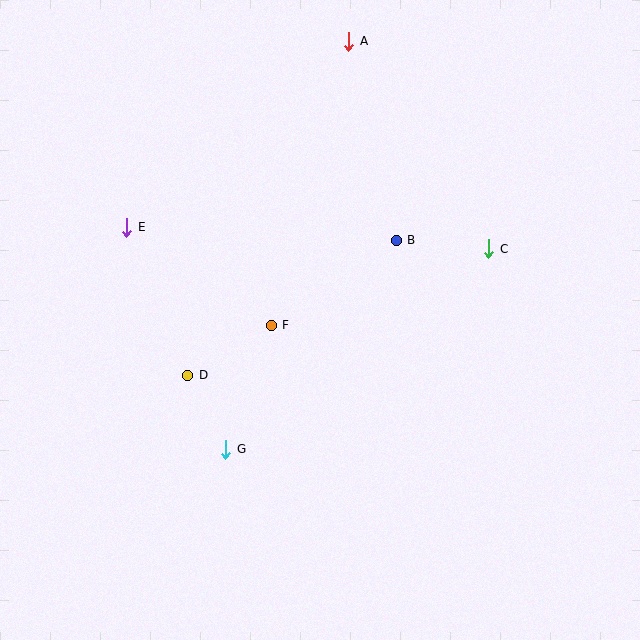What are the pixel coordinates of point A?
Point A is at (349, 41).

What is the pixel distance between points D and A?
The distance between D and A is 371 pixels.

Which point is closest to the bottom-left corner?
Point G is closest to the bottom-left corner.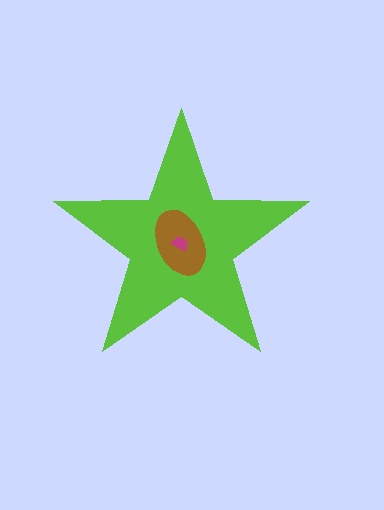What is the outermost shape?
The lime star.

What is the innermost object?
The magenta trapezoid.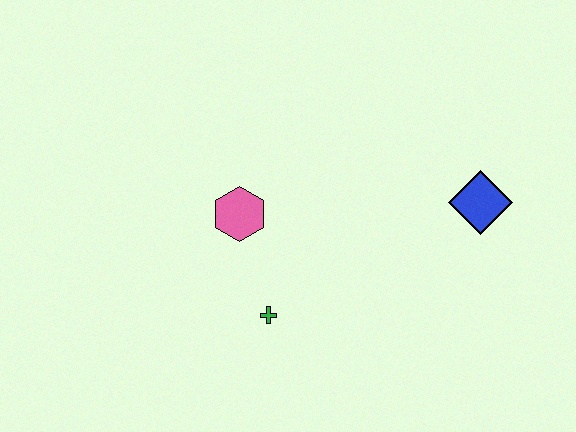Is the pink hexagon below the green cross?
No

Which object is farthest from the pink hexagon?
The blue diamond is farthest from the pink hexagon.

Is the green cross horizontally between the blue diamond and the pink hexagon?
Yes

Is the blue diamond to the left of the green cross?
No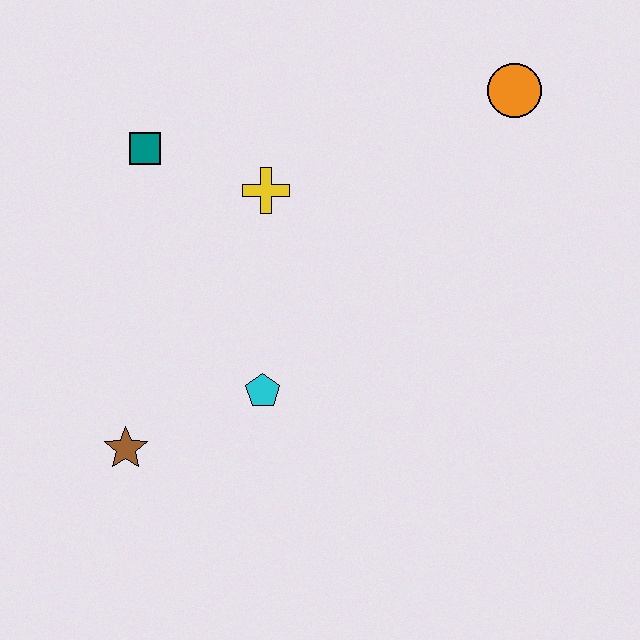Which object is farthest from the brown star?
The orange circle is farthest from the brown star.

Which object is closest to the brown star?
The cyan pentagon is closest to the brown star.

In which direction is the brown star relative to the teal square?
The brown star is below the teal square.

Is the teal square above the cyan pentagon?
Yes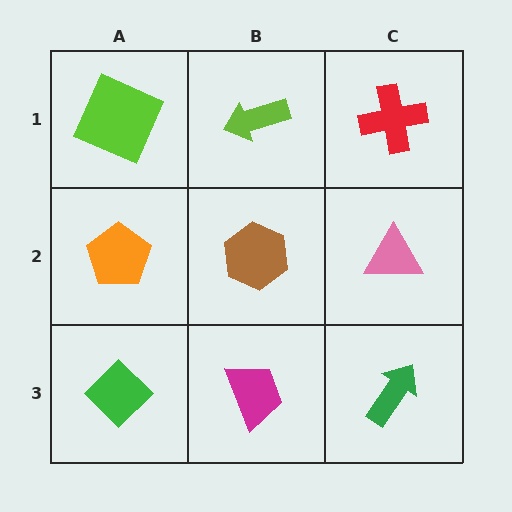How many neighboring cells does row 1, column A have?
2.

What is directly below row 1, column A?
An orange pentagon.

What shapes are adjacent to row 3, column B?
A brown hexagon (row 2, column B), a green diamond (row 3, column A), a green arrow (row 3, column C).